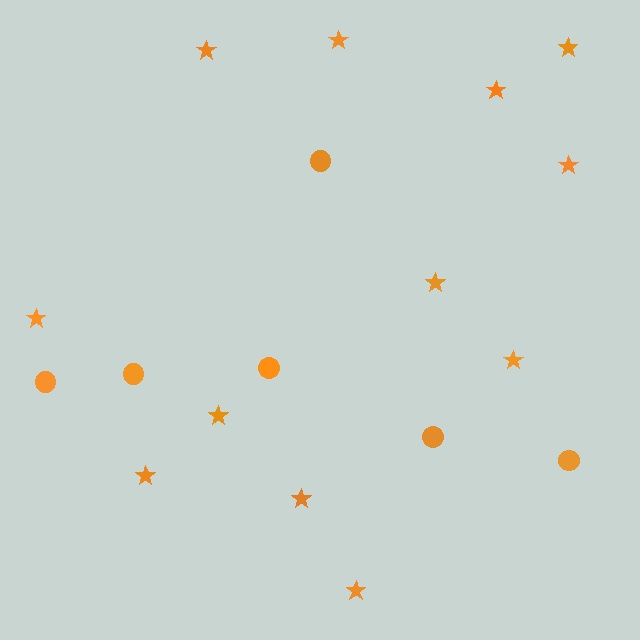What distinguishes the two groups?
There are 2 groups: one group of stars (12) and one group of circles (6).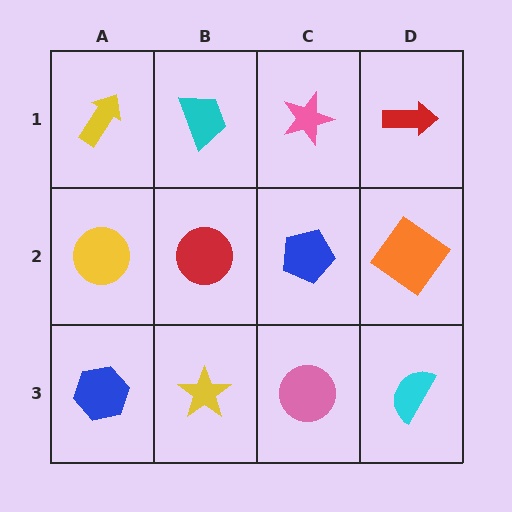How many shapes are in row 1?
4 shapes.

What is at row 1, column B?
A cyan trapezoid.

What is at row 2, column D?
An orange diamond.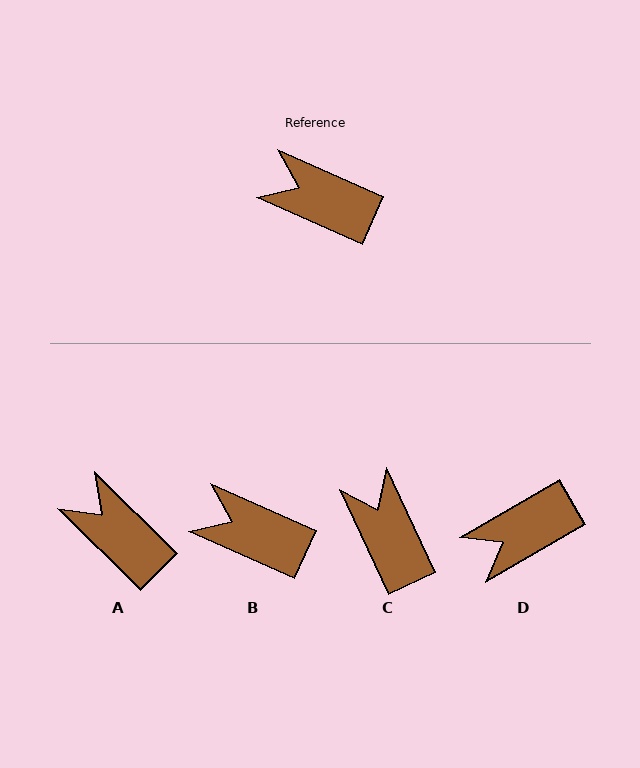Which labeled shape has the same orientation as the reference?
B.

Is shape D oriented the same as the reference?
No, it is off by about 54 degrees.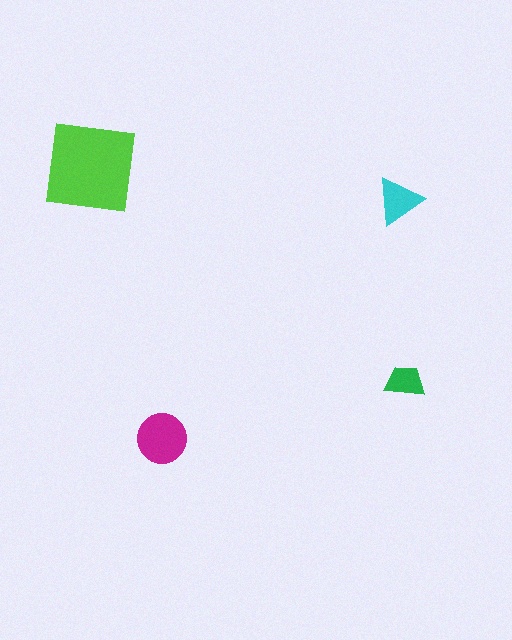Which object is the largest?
The lime square.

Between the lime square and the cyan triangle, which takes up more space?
The lime square.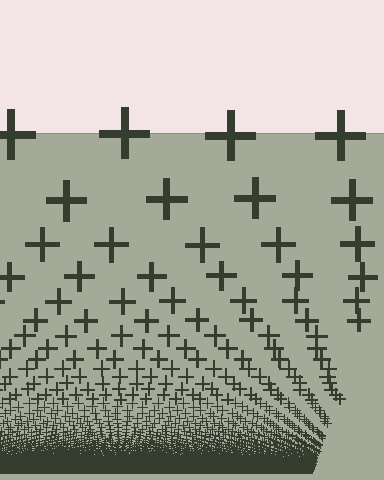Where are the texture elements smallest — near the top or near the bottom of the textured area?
Near the bottom.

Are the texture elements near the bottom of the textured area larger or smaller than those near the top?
Smaller. The gradient is inverted — elements near the bottom are smaller and denser.